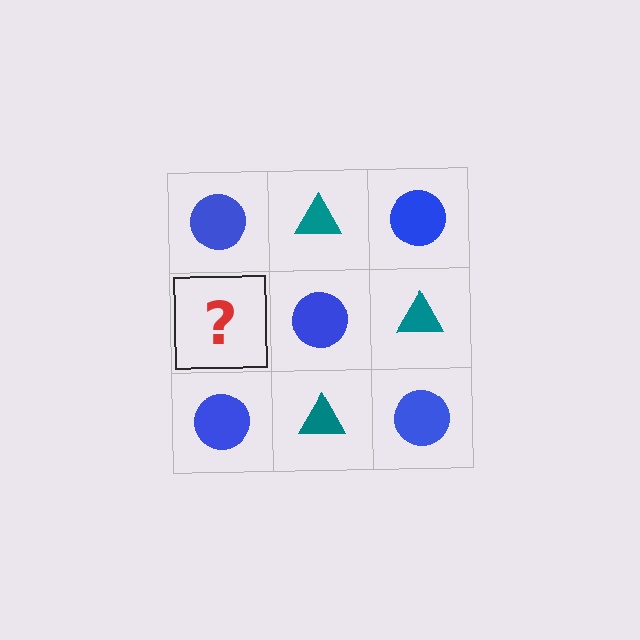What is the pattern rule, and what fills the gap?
The rule is that it alternates blue circle and teal triangle in a checkerboard pattern. The gap should be filled with a teal triangle.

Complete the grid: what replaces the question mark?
The question mark should be replaced with a teal triangle.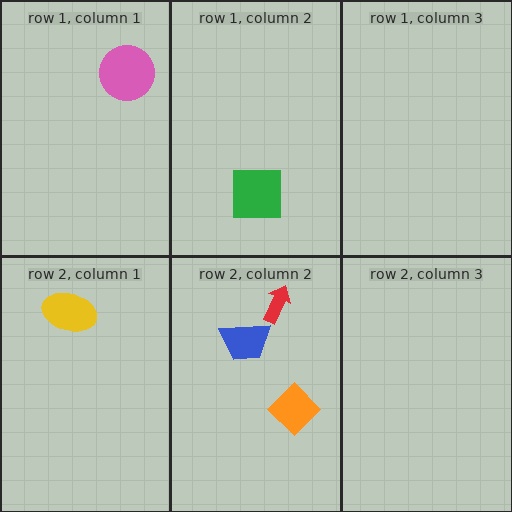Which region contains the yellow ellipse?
The row 2, column 1 region.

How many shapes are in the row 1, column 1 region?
1.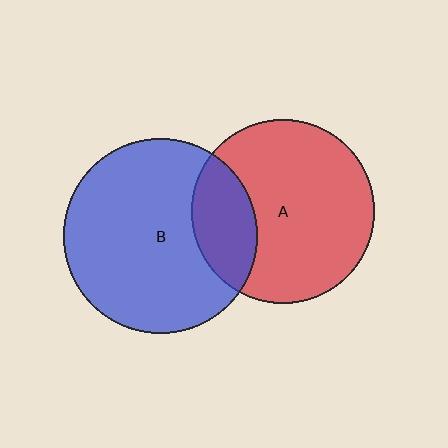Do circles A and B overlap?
Yes.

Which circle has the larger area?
Circle B (blue).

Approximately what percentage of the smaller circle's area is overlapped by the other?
Approximately 25%.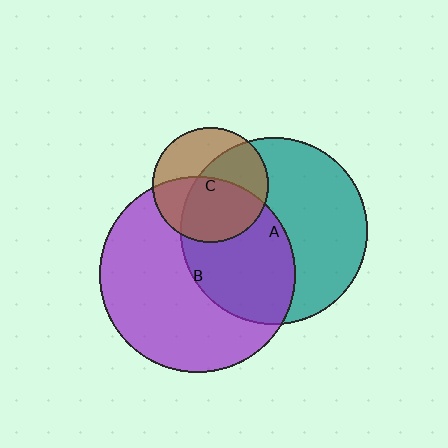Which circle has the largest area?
Circle B (purple).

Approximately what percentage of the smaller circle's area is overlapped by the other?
Approximately 45%.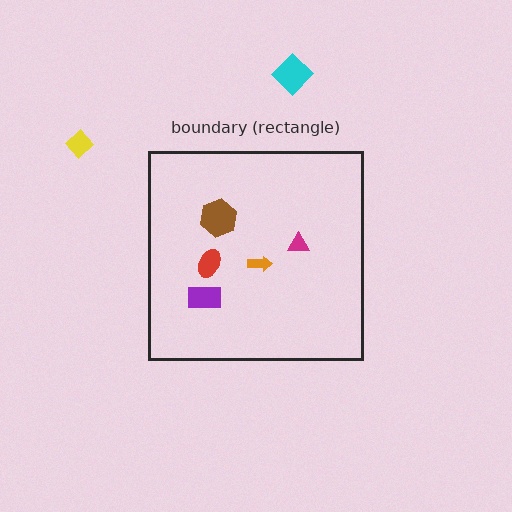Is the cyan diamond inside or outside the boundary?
Outside.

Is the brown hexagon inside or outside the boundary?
Inside.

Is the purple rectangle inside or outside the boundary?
Inside.